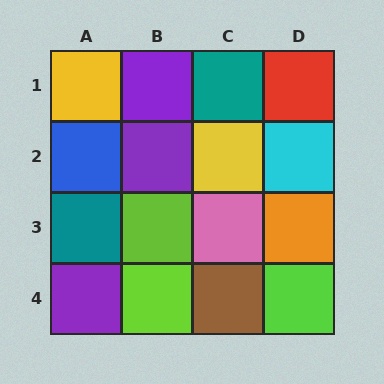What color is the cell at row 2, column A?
Blue.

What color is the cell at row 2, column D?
Cyan.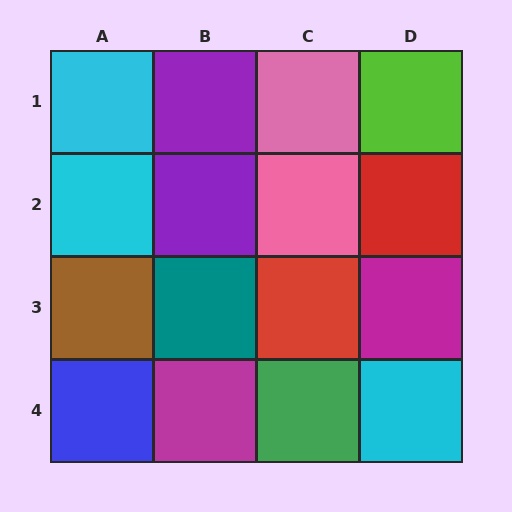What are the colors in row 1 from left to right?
Cyan, purple, pink, lime.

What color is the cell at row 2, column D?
Red.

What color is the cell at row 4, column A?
Blue.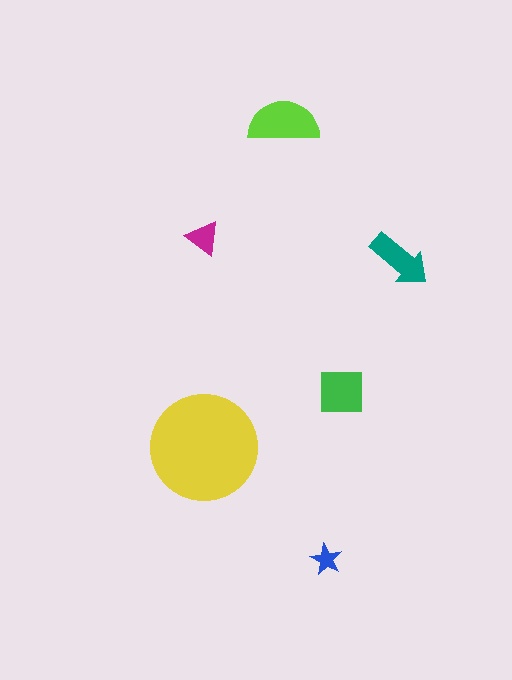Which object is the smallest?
The blue star.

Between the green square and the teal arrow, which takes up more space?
The green square.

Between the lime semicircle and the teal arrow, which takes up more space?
The lime semicircle.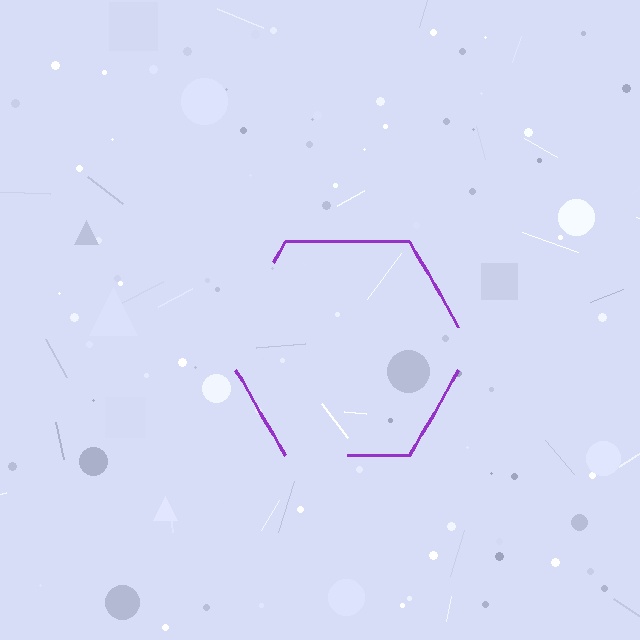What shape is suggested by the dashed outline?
The dashed outline suggests a hexagon.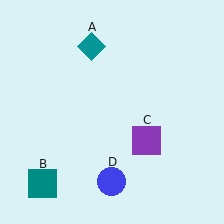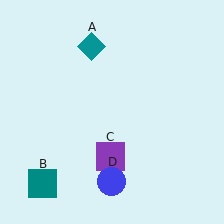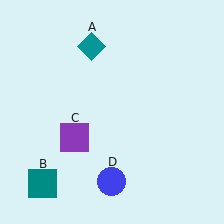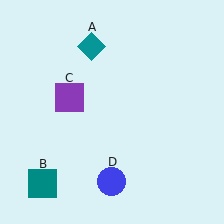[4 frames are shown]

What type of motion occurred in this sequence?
The purple square (object C) rotated clockwise around the center of the scene.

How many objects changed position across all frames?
1 object changed position: purple square (object C).